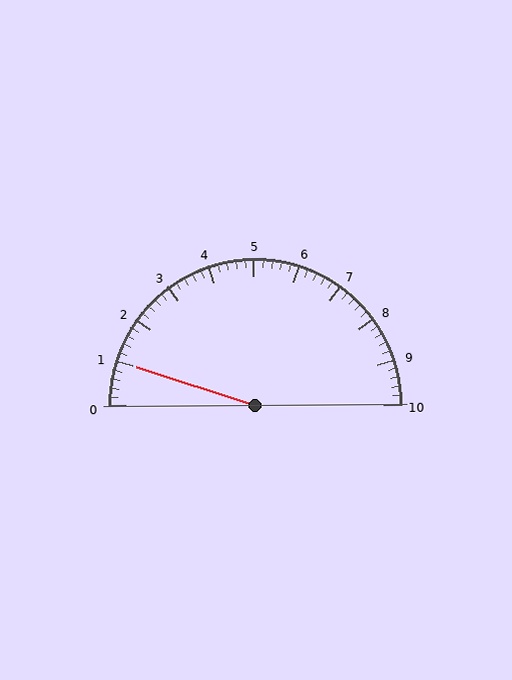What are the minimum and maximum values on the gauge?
The gauge ranges from 0 to 10.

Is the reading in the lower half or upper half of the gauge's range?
The reading is in the lower half of the range (0 to 10).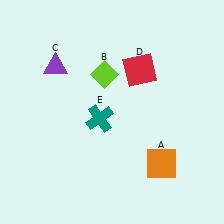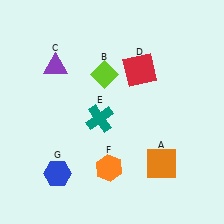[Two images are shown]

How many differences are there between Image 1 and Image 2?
There are 2 differences between the two images.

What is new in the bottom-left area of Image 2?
An orange hexagon (F) was added in the bottom-left area of Image 2.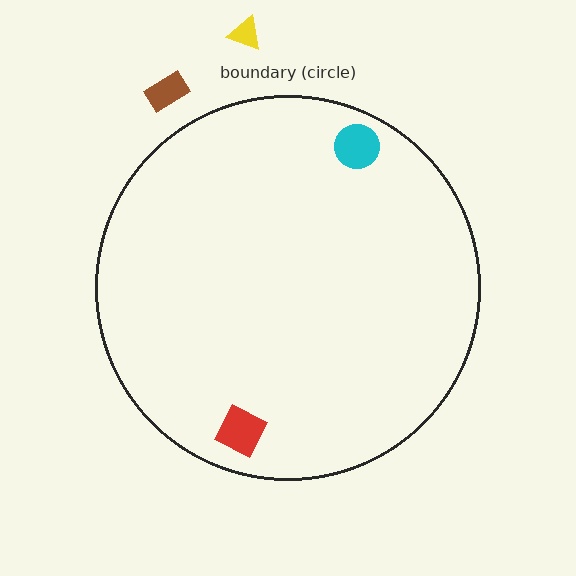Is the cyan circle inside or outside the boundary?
Inside.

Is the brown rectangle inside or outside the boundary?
Outside.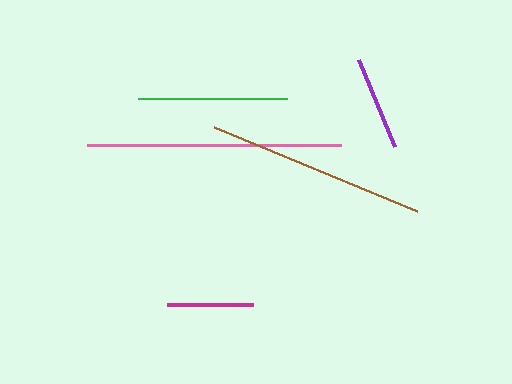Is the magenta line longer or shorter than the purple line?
The purple line is longer than the magenta line.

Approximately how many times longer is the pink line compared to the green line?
The pink line is approximately 1.7 times the length of the green line.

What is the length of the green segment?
The green segment is approximately 148 pixels long.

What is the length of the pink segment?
The pink segment is approximately 253 pixels long.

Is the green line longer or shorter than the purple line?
The green line is longer than the purple line.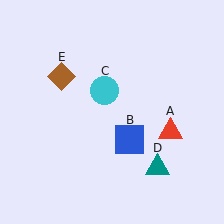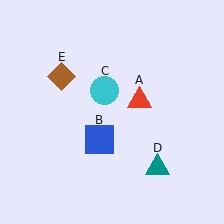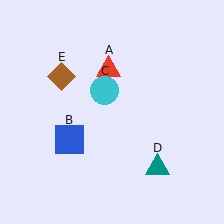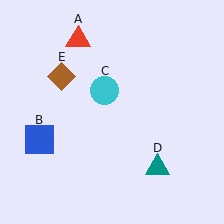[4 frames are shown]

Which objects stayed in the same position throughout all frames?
Cyan circle (object C) and teal triangle (object D) and brown diamond (object E) remained stationary.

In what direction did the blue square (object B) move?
The blue square (object B) moved left.